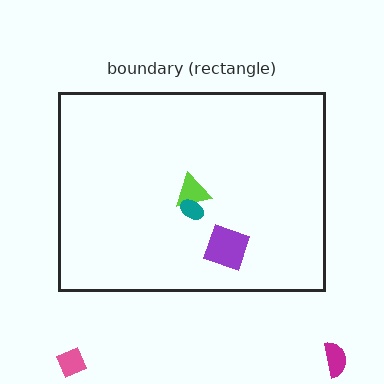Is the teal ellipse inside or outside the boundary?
Inside.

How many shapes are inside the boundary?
3 inside, 2 outside.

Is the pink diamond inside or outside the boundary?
Outside.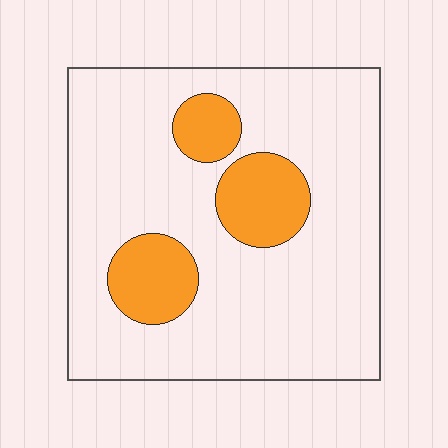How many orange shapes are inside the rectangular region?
3.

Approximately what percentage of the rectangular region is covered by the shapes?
Approximately 20%.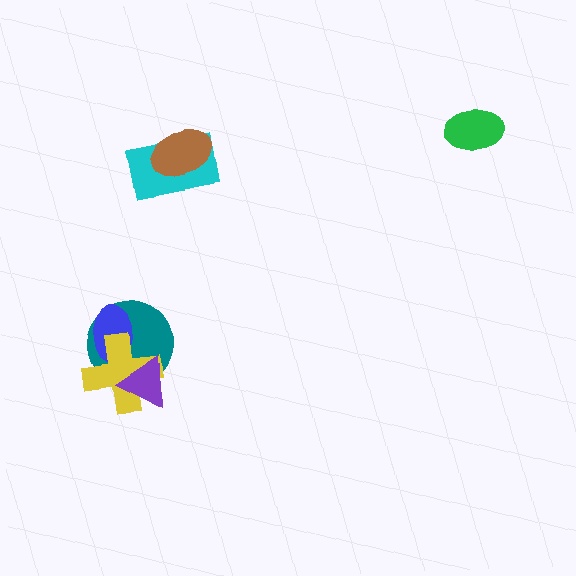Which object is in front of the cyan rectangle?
The brown ellipse is in front of the cyan rectangle.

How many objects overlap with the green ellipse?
0 objects overlap with the green ellipse.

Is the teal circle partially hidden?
Yes, it is partially covered by another shape.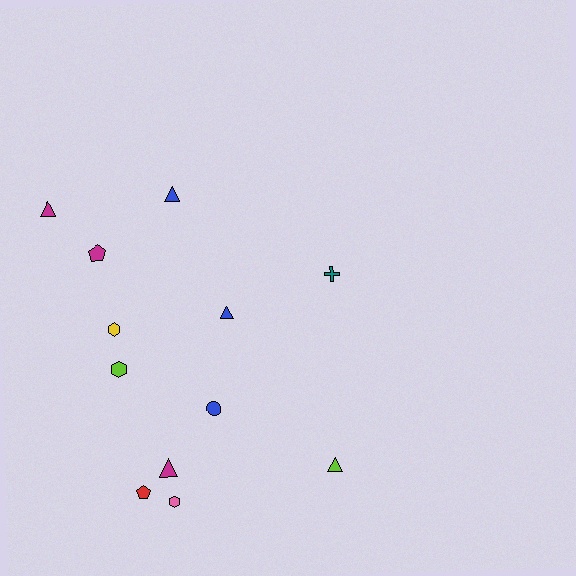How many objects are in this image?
There are 12 objects.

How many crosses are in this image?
There is 1 cross.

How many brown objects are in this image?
There are no brown objects.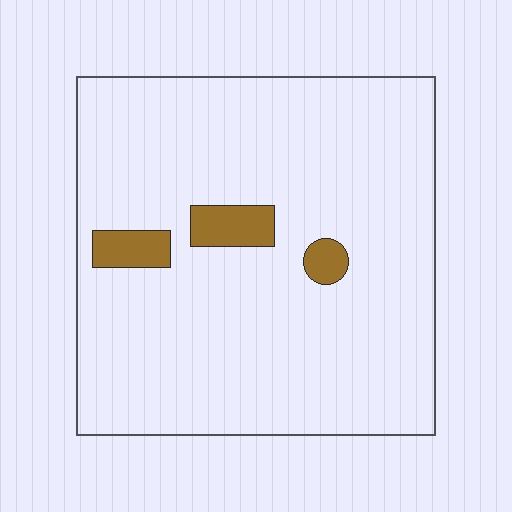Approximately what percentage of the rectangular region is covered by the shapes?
Approximately 5%.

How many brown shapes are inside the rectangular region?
3.